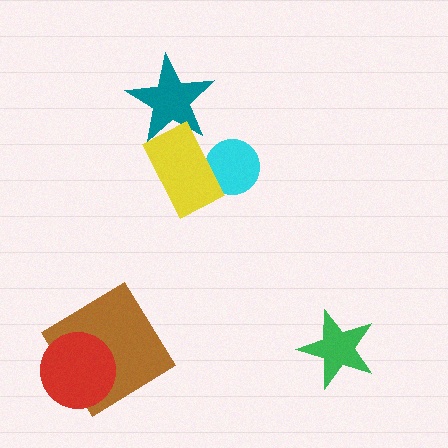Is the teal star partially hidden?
Yes, it is partially covered by another shape.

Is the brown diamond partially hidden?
Yes, it is partially covered by another shape.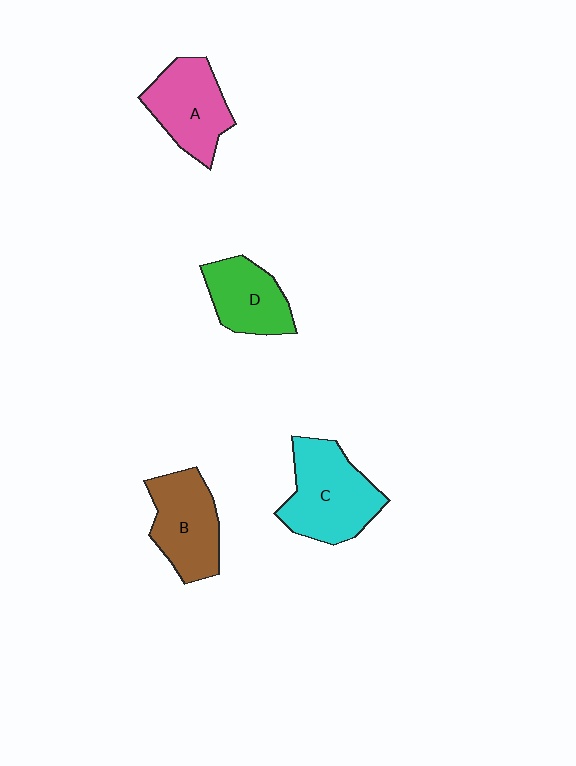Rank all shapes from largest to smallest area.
From largest to smallest: C (cyan), B (brown), A (pink), D (green).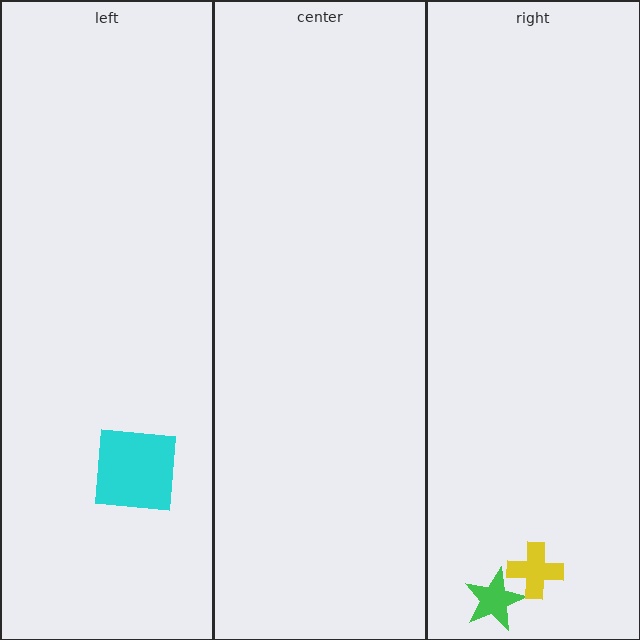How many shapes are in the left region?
1.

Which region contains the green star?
The right region.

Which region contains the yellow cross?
The right region.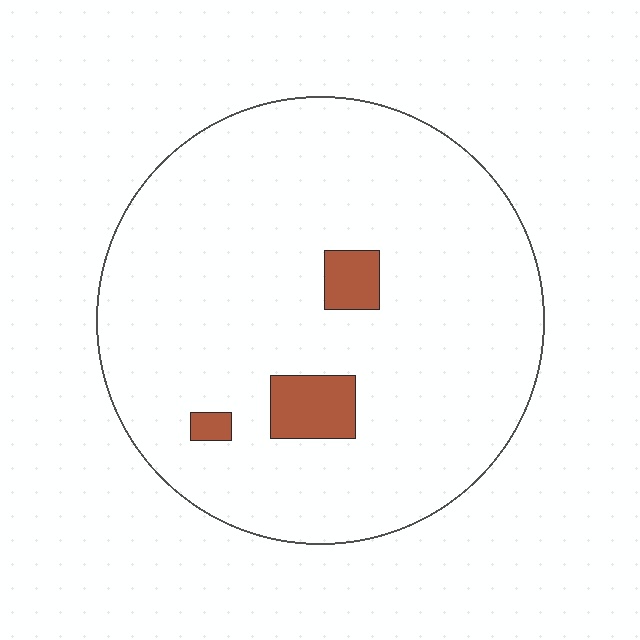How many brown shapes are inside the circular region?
3.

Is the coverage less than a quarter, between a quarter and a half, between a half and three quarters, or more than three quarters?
Less than a quarter.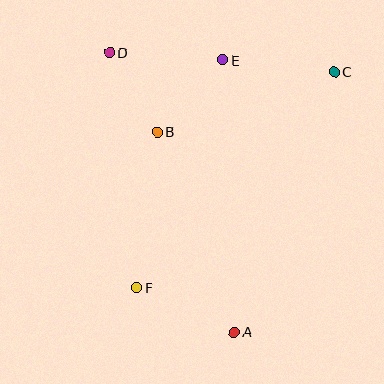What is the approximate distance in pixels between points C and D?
The distance between C and D is approximately 225 pixels.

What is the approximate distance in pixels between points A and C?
The distance between A and C is approximately 279 pixels.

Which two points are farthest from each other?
Points A and D are farthest from each other.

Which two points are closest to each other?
Points B and D are closest to each other.